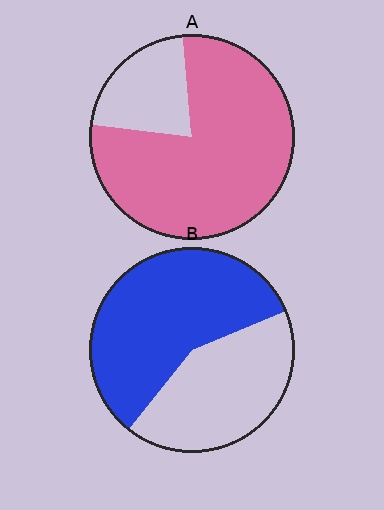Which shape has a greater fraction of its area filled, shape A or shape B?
Shape A.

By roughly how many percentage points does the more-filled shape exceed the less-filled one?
By roughly 20 percentage points (A over B).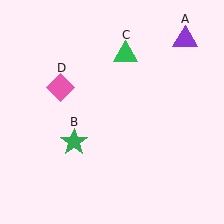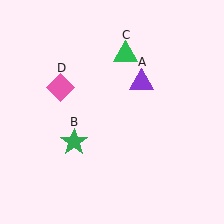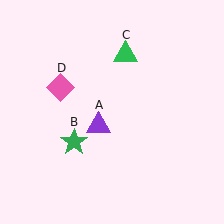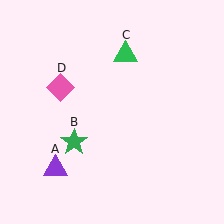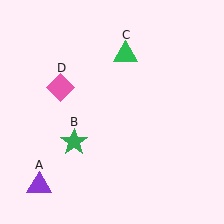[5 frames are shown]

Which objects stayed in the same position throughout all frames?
Green star (object B) and green triangle (object C) and pink diamond (object D) remained stationary.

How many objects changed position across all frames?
1 object changed position: purple triangle (object A).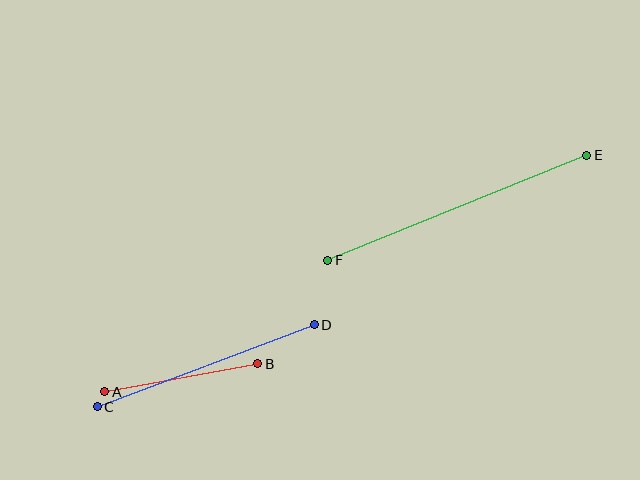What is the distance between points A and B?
The distance is approximately 156 pixels.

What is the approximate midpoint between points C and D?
The midpoint is at approximately (206, 366) pixels.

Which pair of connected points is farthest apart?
Points E and F are farthest apart.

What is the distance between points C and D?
The distance is approximately 232 pixels.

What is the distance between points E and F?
The distance is approximately 279 pixels.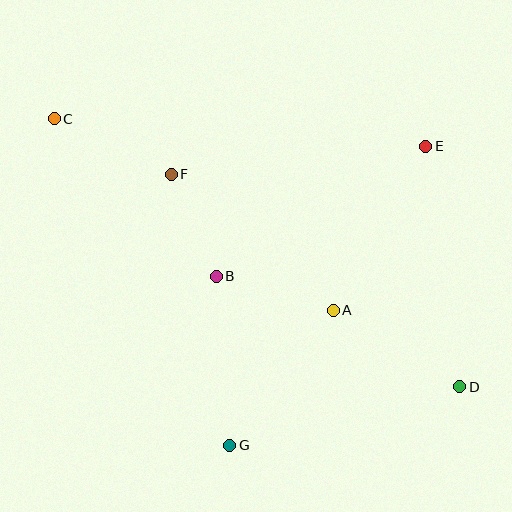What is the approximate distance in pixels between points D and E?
The distance between D and E is approximately 243 pixels.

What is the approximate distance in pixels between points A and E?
The distance between A and E is approximately 188 pixels.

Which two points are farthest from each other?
Points C and D are farthest from each other.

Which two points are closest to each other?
Points B and F are closest to each other.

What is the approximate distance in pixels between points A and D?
The distance between A and D is approximately 148 pixels.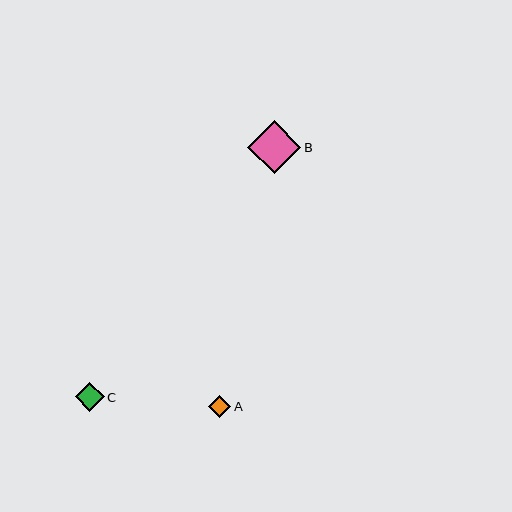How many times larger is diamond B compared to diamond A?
Diamond B is approximately 2.4 times the size of diamond A.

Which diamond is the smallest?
Diamond A is the smallest with a size of approximately 22 pixels.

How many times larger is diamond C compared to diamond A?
Diamond C is approximately 1.3 times the size of diamond A.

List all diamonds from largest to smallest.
From largest to smallest: B, C, A.